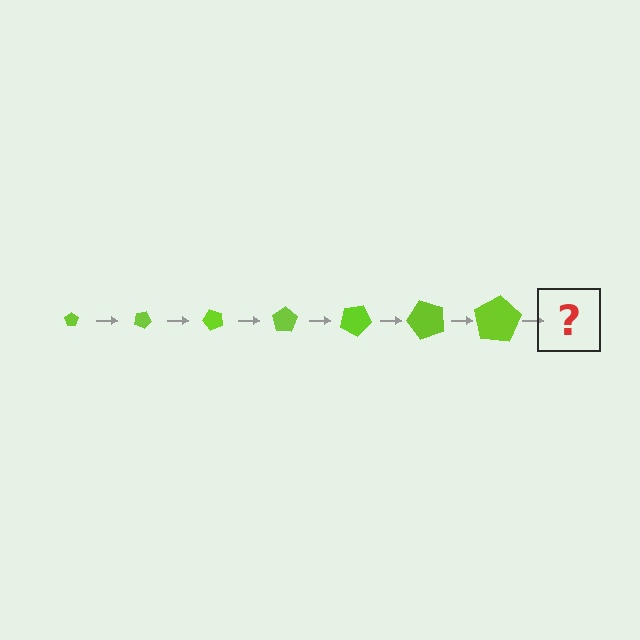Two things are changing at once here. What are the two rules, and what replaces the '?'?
The two rules are that the pentagon grows larger each step and it rotates 25 degrees each step. The '?' should be a pentagon, larger than the previous one and rotated 175 degrees from the start.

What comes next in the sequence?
The next element should be a pentagon, larger than the previous one and rotated 175 degrees from the start.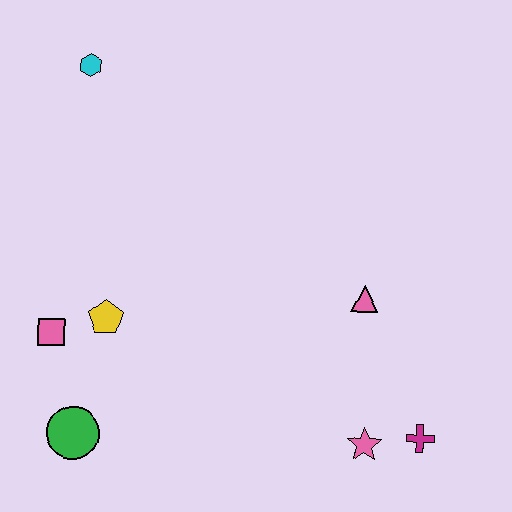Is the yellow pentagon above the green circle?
Yes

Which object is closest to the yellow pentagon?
The pink square is closest to the yellow pentagon.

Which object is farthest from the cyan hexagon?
The magenta cross is farthest from the cyan hexagon.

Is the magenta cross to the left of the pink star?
No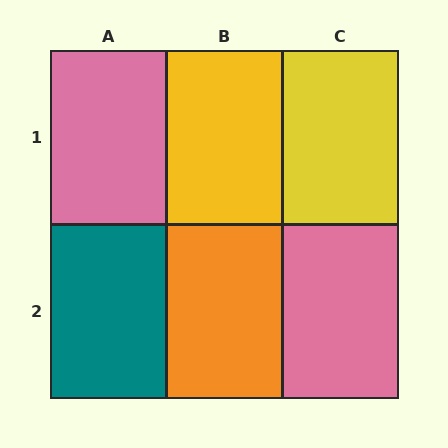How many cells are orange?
1 cell is orange.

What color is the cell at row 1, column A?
Pink.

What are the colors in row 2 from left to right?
Teal, orange, pink.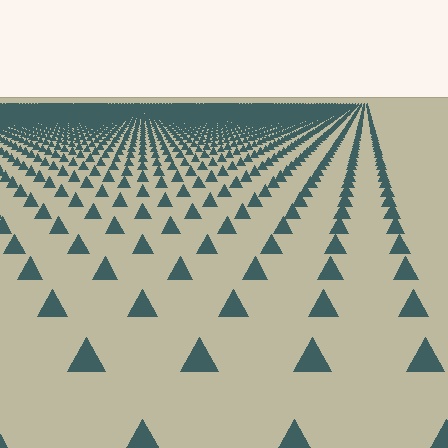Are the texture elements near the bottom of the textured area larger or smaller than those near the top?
Larger. Near the bottom, elements are closer to the viewer and appear at a bigger on-screen size.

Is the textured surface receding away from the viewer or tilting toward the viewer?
The surface is receding away from the viewer. Texture elements get smaller and denser toward the top.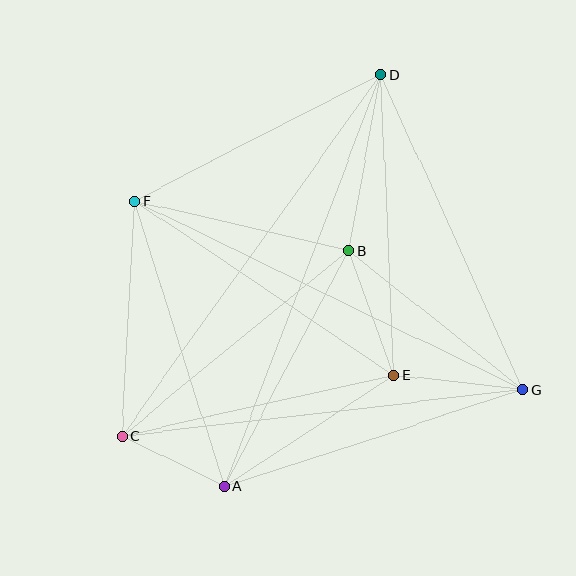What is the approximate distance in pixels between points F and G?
The distance between F and G is approximately 432 pixels.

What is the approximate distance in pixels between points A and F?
The distance between A and F is approximately 299 pixels.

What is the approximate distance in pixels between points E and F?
The distance between E and F is approximately 312 pixels.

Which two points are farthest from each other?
Points C and D are farthest from each other.